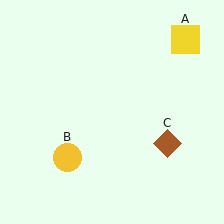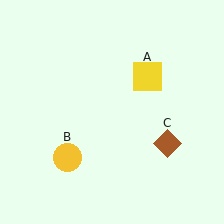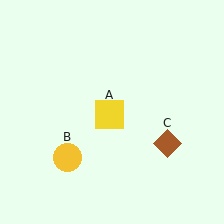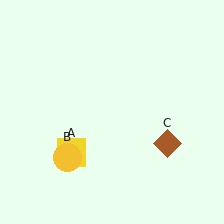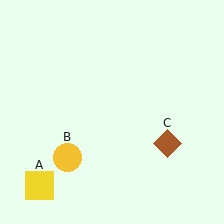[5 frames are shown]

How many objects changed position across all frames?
1 object changed position: yellow square (object A).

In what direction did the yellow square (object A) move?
The yellow square (object A) moved down and to the left.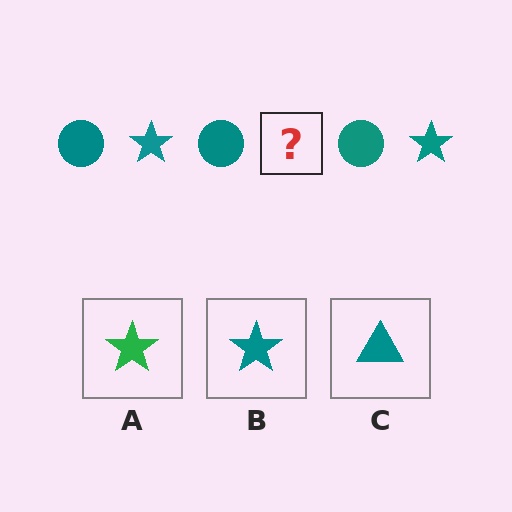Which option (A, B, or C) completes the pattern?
B.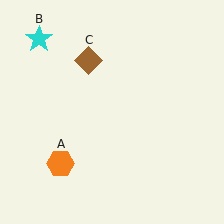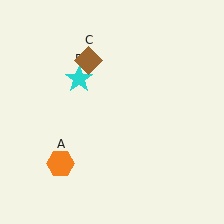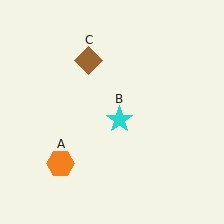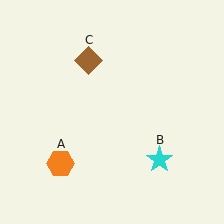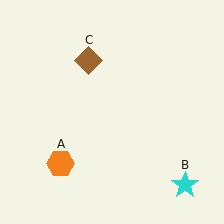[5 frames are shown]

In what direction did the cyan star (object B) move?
The cyan star (object B) moved down and to the right.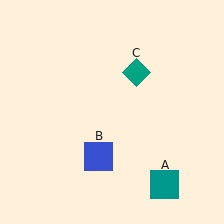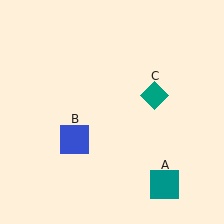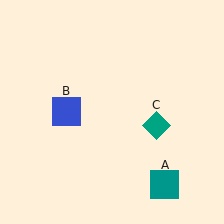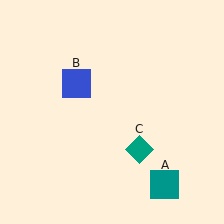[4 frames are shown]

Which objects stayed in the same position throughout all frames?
Teal square (object A) remained stationary.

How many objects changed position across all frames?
2 objects changed position: blue square (object B), teal diamond (object C).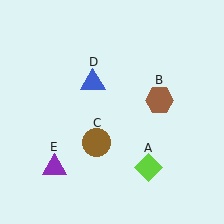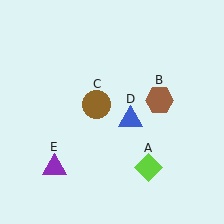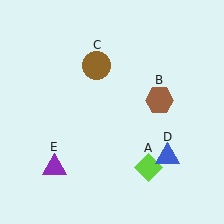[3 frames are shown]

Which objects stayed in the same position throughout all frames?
Lime diamond (object A) and brown hexagon (object B) and purple triangle (object E) remained stationary.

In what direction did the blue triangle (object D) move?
The blue triangle (object D) moved down and to the right.